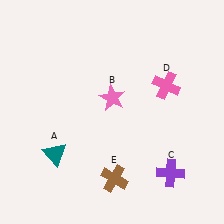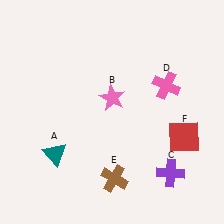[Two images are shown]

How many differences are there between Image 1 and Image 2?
There is 1 difference between the two images.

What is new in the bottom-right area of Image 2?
A red square (F) was added in the bottom-right area of Image 2.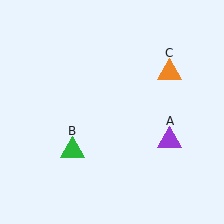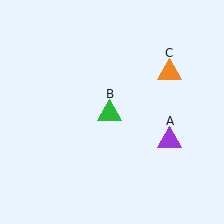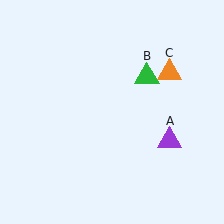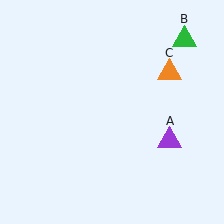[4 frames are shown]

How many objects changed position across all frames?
1 object changed position: green triangle (object B).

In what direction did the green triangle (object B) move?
The green triangle (object B) moved up and to the right.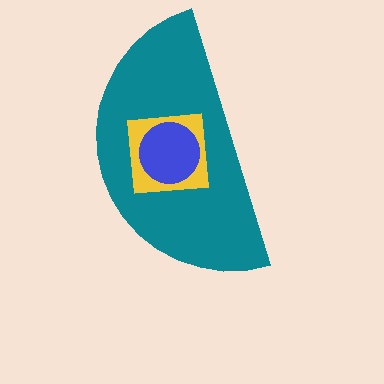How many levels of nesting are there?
3.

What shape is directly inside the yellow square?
The blue circle.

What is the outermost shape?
The teal semicircle.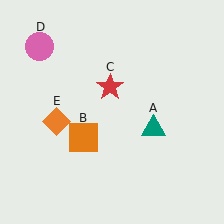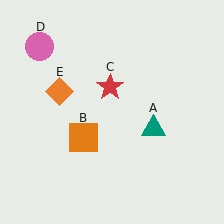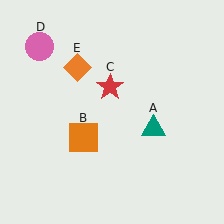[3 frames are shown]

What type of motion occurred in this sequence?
The orange diamond (object E) rotated clockwise around the center of the scene.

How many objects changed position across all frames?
1 object changed position: orange diamond (object E).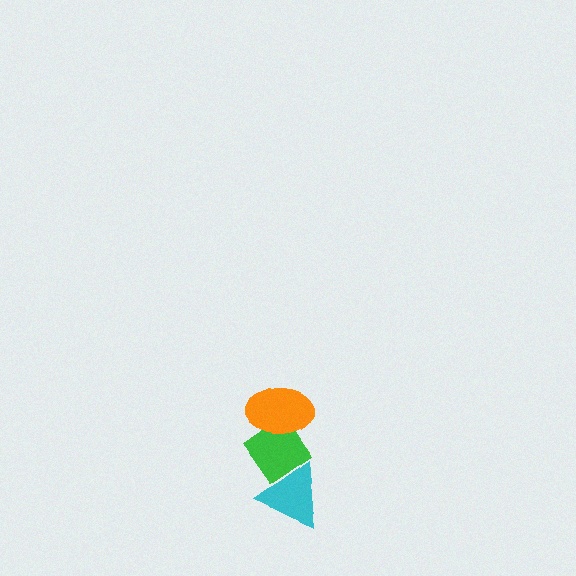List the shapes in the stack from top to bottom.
From top to bottom: the orange ellipse, the green diamond, the cyan triangle.